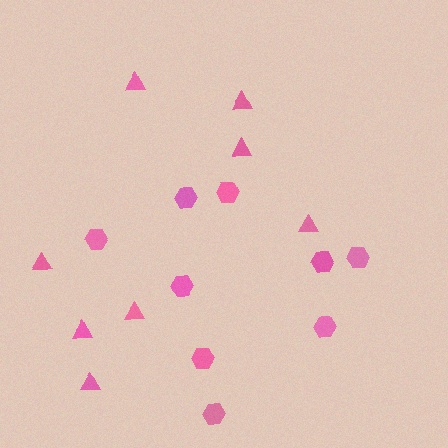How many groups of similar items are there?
There are 2 groups: one group of hexagons (9) and one group of triangles (8).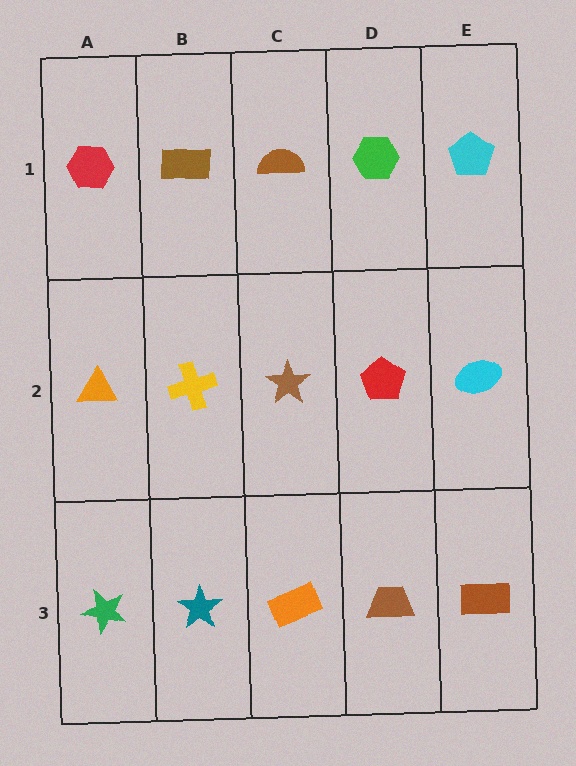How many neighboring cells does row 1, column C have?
3.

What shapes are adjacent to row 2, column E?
A cyan pentagon (row 1, column E), a brown rectangle (row 3, column E), a red pentagon (row 2, column D).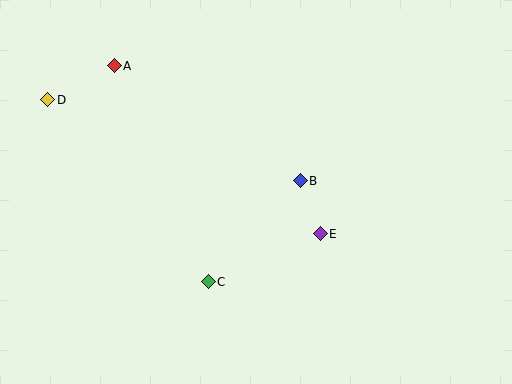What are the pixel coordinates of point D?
Point D is at (48, 100).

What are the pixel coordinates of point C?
Point C is at (208, 282).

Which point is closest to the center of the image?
Point B at (300, 181) is closest to the center.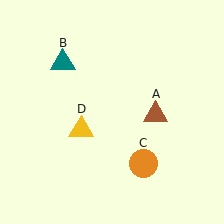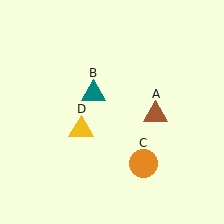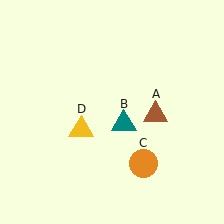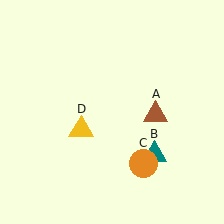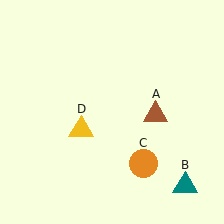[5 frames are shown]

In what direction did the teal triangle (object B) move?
The teal triangle (object B) moved down and to the right.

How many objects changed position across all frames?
1 object changed position: teal triangle (object B).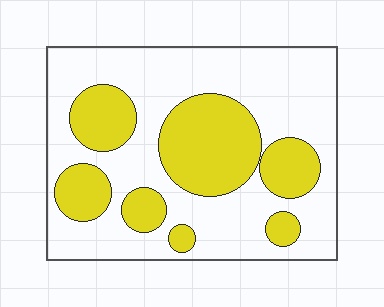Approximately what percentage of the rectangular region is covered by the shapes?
Approximately 35%.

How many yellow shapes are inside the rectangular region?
7.